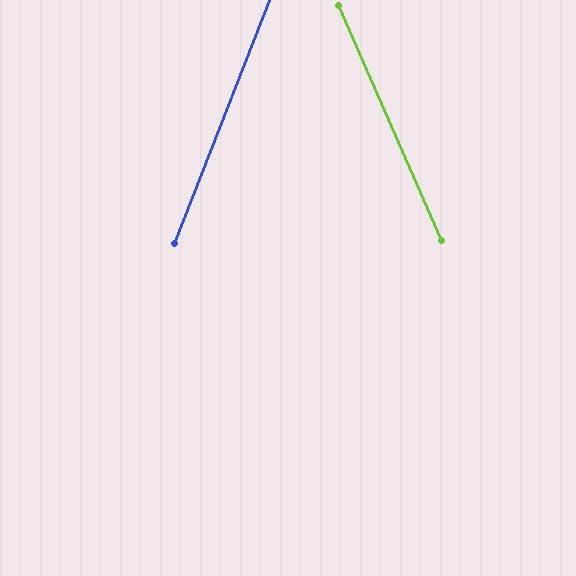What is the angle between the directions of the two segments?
Approximately 45 degrees.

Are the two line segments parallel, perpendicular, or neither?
Neither parallel nor perpendicular — they differ by about 45°.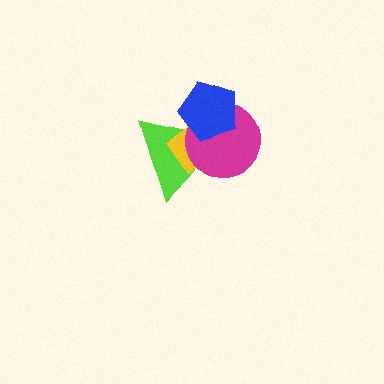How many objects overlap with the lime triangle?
3 objects overlap with the lime triangle.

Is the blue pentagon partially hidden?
No, no other shape covers it.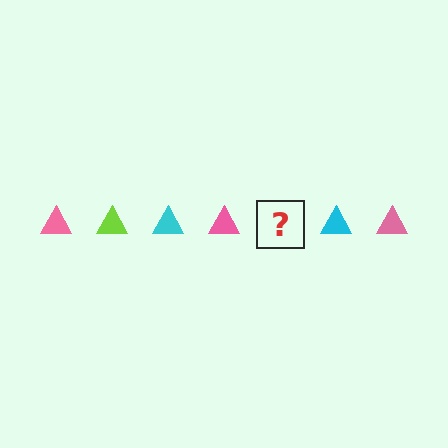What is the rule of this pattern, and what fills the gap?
The rule is that the pattern cycles through pink, lime, cyan triangles. The gap should be filled with a lime triangle.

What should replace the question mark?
The question mark should be replaced with a lime triangle.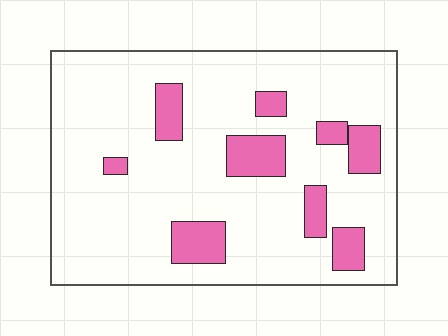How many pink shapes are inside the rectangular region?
9.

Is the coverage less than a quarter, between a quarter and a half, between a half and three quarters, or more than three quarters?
Less than a quarter.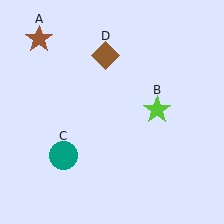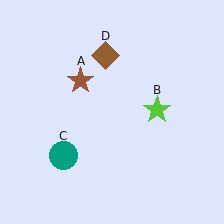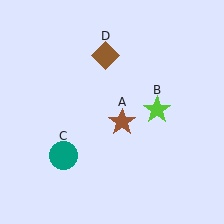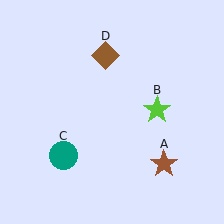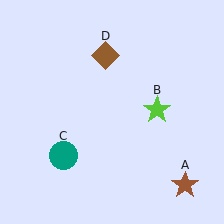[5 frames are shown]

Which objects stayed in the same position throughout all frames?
Lime star (object B) and teal circle (object C) and brown diamond (object D) remained stationary.